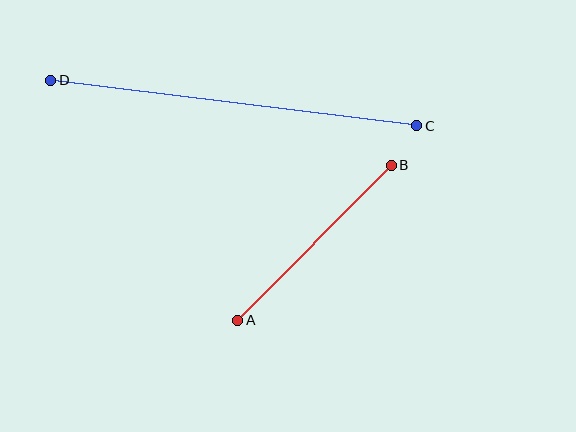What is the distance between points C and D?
The distance is approximately 369 pixels.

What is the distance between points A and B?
The distance is approximately 219 pixels.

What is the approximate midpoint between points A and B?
The midpoint is at approximately (314, 243) pixels.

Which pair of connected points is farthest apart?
Points C and D are farthest apart.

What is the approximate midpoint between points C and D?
The midpoint is at approximately (234, 103) pixels.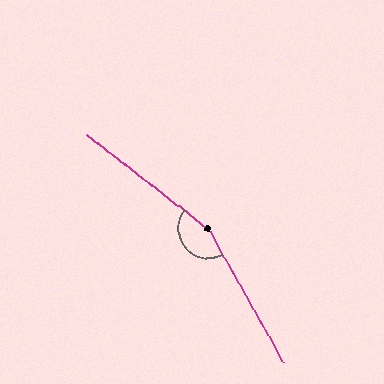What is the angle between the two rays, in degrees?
Approximately 157 degrees.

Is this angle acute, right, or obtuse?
It is obtuse.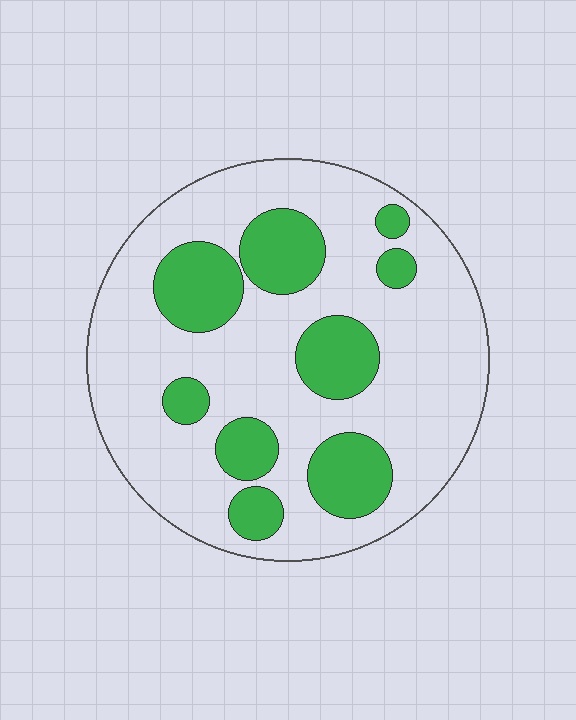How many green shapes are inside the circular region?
9.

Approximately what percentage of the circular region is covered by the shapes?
Approximately 25%.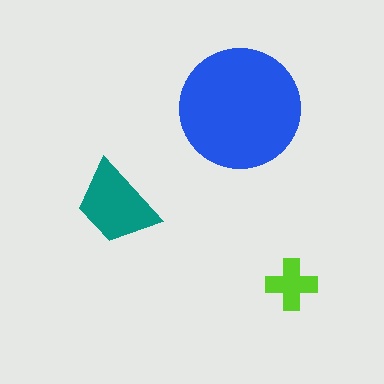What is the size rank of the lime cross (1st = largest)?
3rd.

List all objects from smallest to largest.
The lime cross, the teal trapezoid, the blue circle.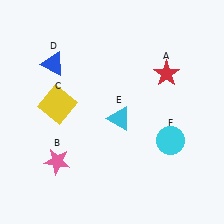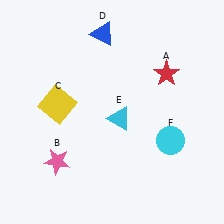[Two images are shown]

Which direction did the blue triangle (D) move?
The blue triangle (D) moved right.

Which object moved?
The blue triangle (D) moved right.